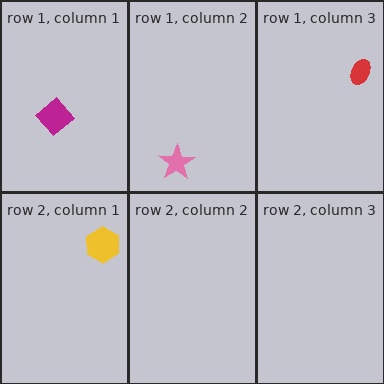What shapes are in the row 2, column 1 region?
The yellow hexagon.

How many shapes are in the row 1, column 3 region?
1.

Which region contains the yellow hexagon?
The row 2, column 1 region.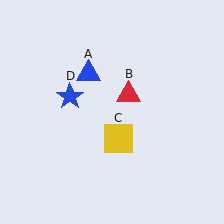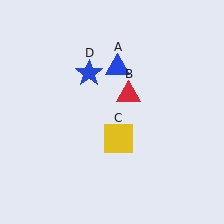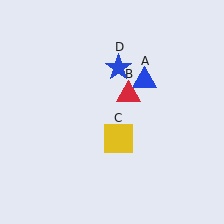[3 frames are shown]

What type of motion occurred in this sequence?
The blue triangle (object A), blue star (object D) rotated clockwise around the center of the scene.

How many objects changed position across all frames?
2 objects changed position: blue triangle (object A), blue star (object D).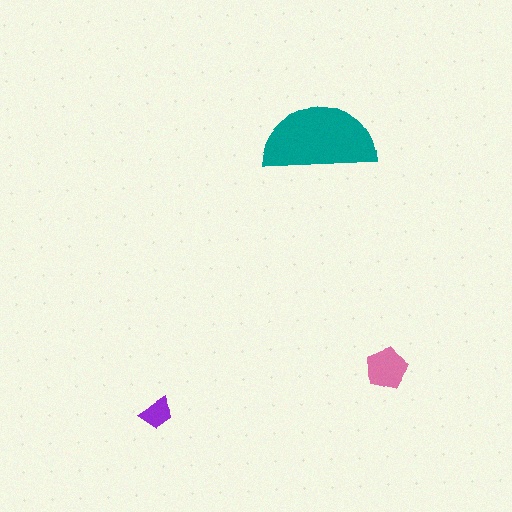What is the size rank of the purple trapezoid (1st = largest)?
3rd.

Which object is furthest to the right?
The pink pentagon is rightmost.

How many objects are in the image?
There are 3 objects in the image.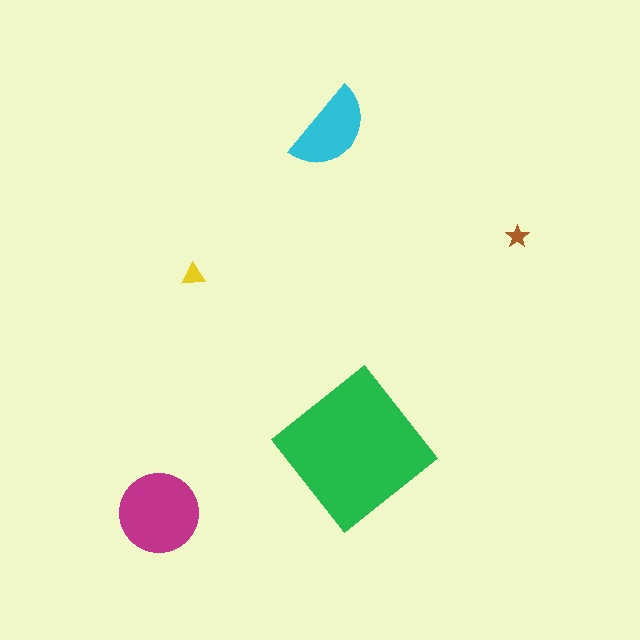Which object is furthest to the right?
The brown star is rightmost.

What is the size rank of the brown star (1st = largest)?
5th.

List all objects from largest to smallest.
The green diamond, the magenta circle, the cyan semicircle, the yellow triangle, the brown star.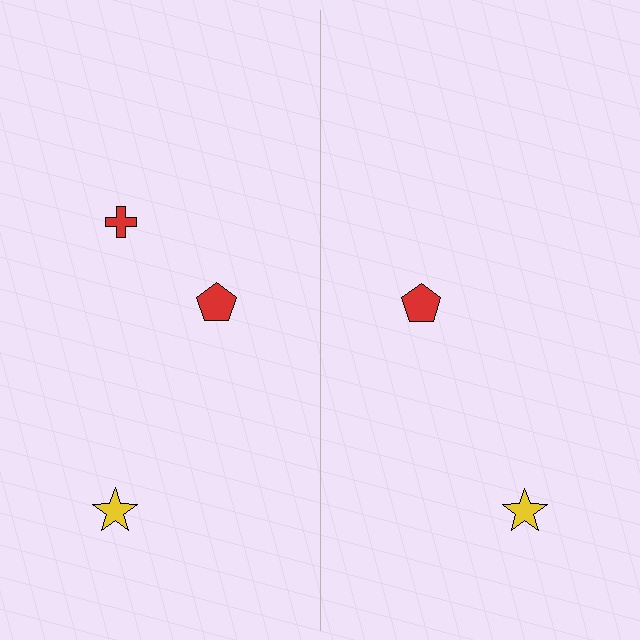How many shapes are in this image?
There are 5 shapes in this image.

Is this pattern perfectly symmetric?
No, the pattern is not perfectly symmetric. A red cross is missing from the right side.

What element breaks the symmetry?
A red cross is missing from the right side.